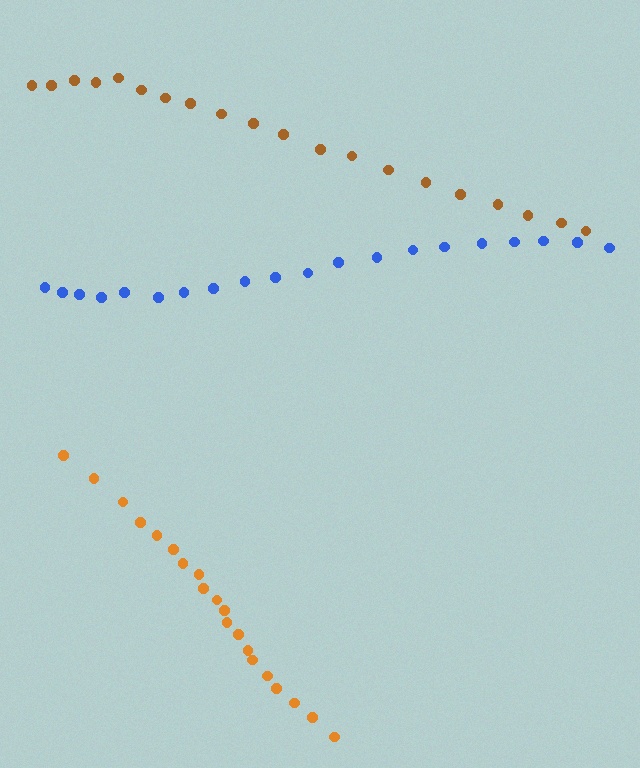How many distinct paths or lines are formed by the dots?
There are 3 distinct paths.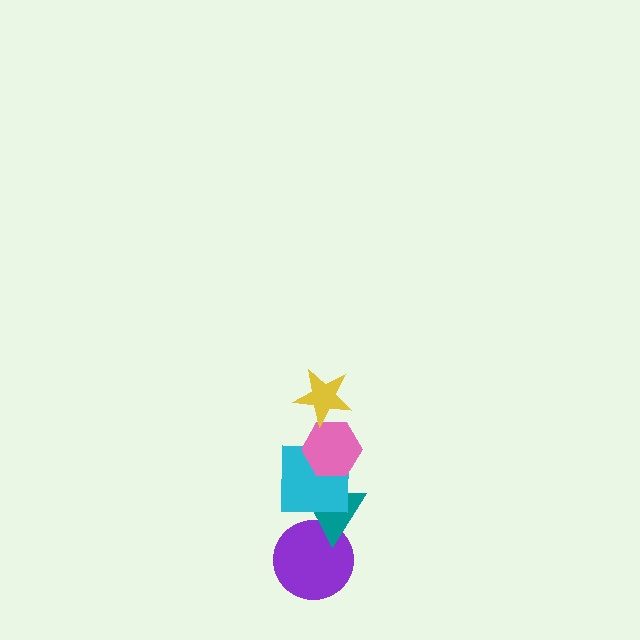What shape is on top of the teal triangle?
The cyan square is on top of the teal triangle.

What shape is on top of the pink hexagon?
The yellow star is on top of the pink hexagon.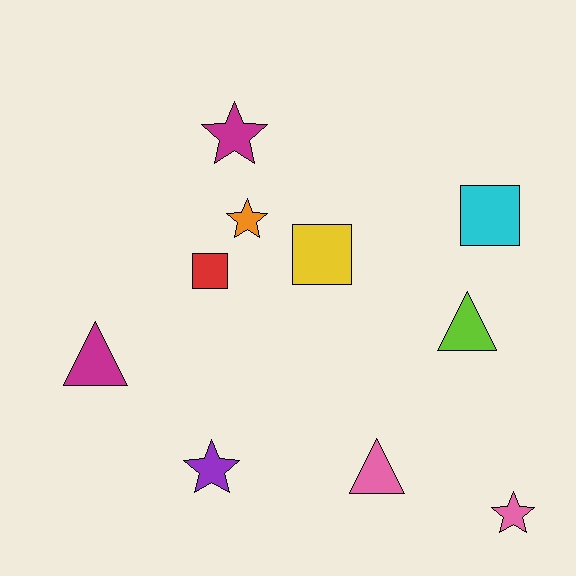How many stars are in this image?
There are 4 stars.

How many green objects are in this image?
There are no green objects.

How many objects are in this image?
There are 10 objects.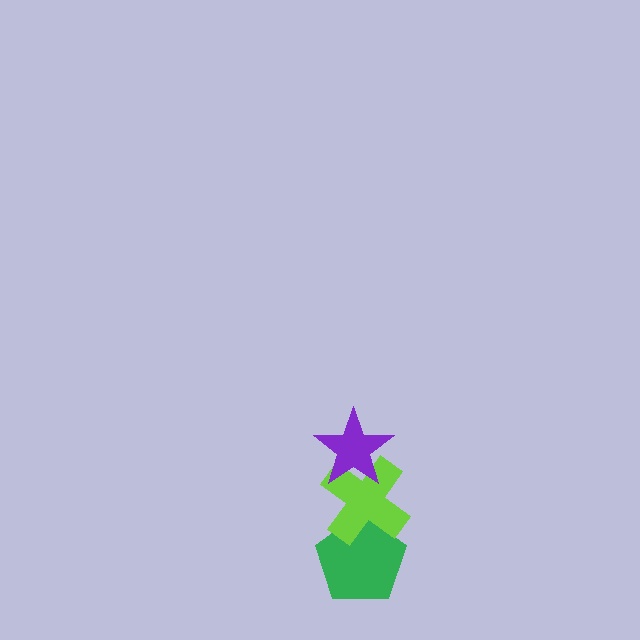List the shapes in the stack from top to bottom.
From top to bottom: the purple star, the lime cross, the green pentagon.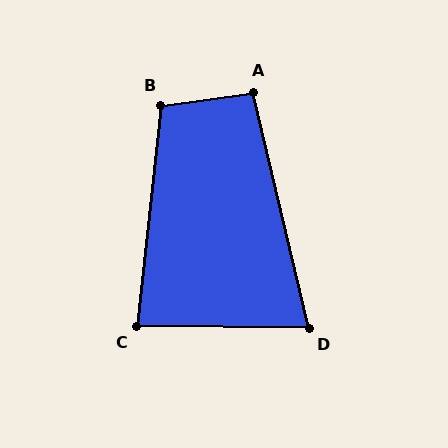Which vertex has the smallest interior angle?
D, at approximately 76 degrees.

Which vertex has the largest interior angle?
B, at approximately 104 degrees.